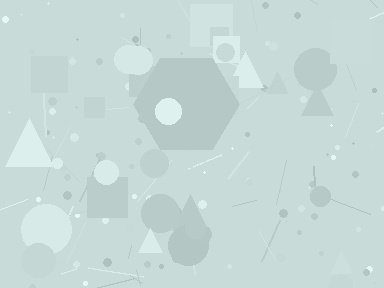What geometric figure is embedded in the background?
A hexagon is embedded in the background.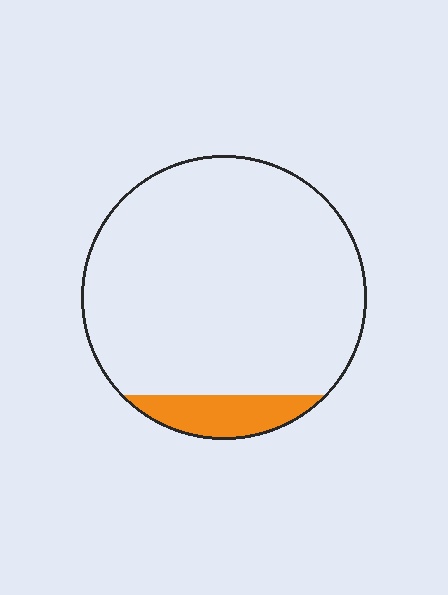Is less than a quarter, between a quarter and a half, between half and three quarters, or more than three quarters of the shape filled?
Less than a quarter.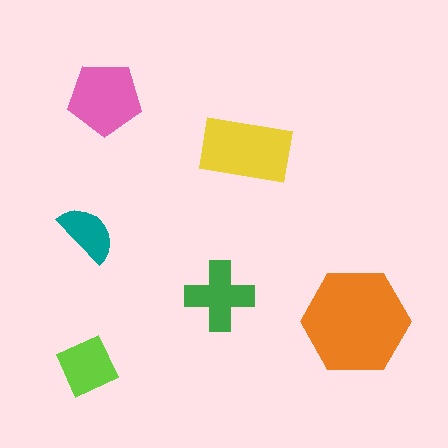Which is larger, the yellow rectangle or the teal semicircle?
The yellow rectangle.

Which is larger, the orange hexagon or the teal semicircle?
The orange hexagon.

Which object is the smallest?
The teal semicircle.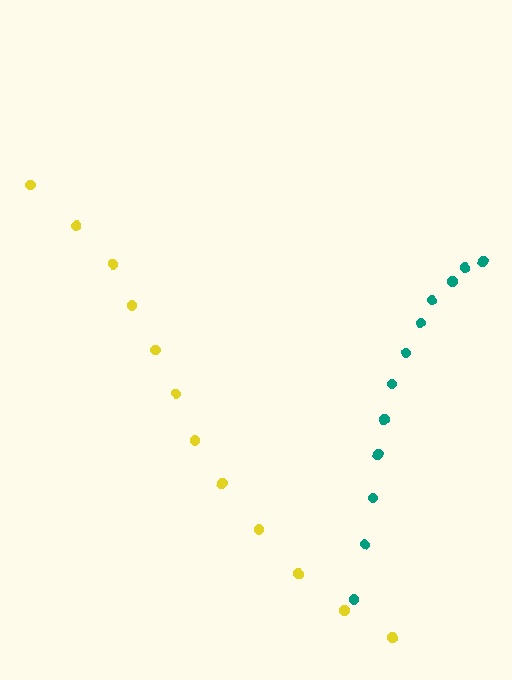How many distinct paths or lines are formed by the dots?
There are 2 distinct paths.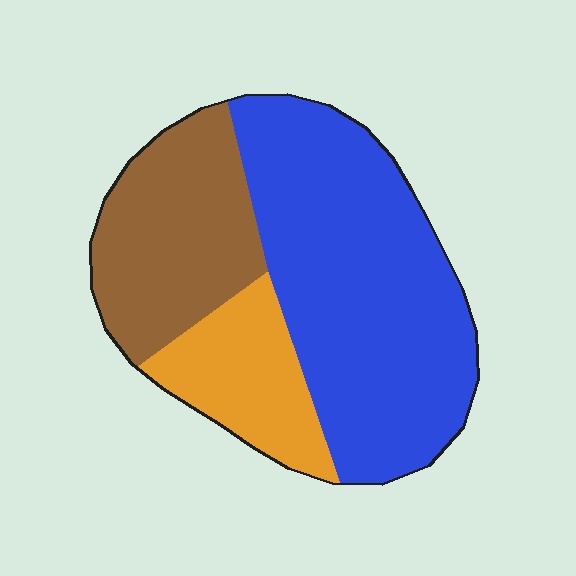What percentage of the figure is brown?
Brown covers around 25% of the figure.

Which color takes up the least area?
Orange, at roughly 20%.